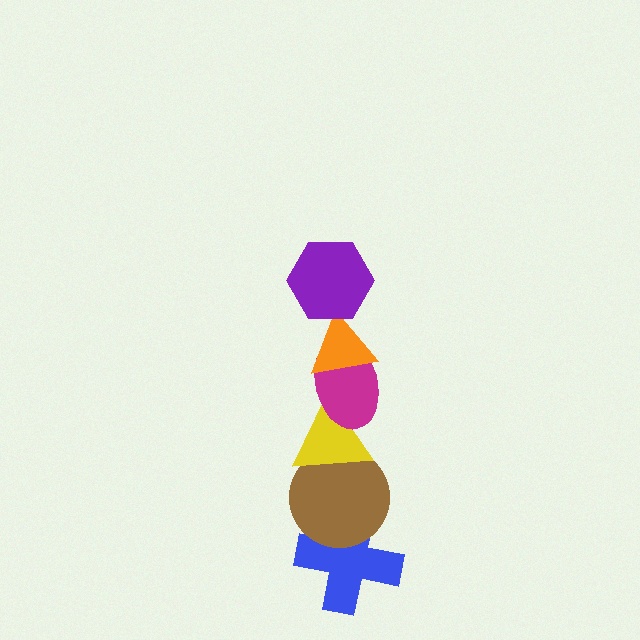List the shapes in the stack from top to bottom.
From top to bottom: the purple hexagon, the orange triangle, the magenta ellipse, the yellow triangle, the brown circle, the blue cross.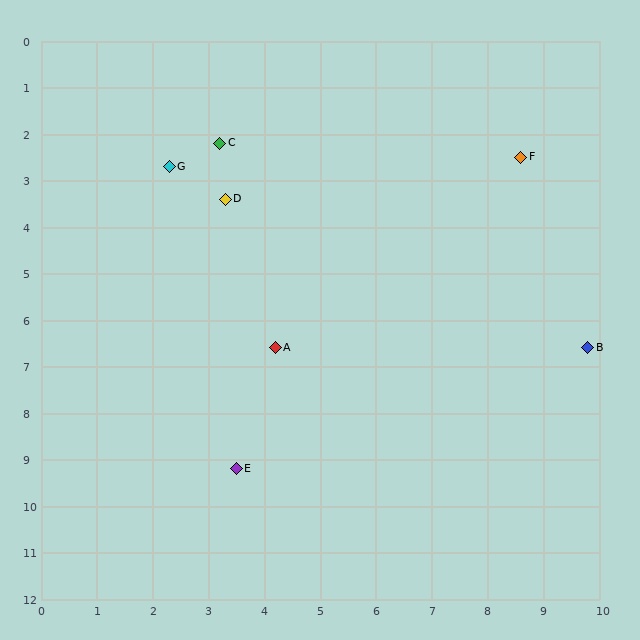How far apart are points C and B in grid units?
Points C and B are about 7.9 grid units apart.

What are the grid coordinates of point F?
Point F is at approximately (8.6, 2.5).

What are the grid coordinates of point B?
Point B is at approximately (9.8, 6.6).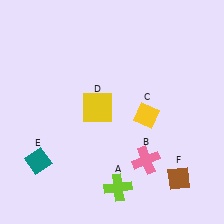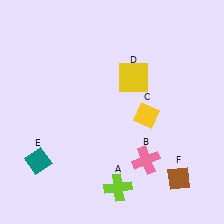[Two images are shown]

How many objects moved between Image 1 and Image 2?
1 object moved between the two images.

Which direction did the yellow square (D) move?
The yellow square (D) moved right.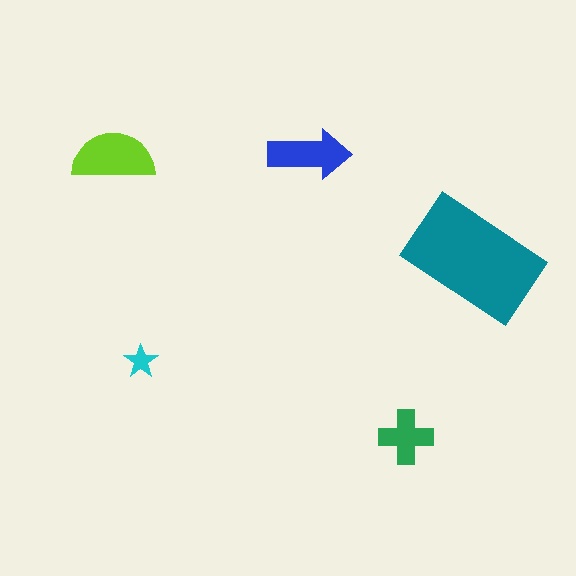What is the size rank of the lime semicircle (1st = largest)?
2nd.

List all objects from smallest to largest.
The cyan star, the green cross, the blue arrow, the lime semicircle, the teal rectangle.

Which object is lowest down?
The green cross is bottommost.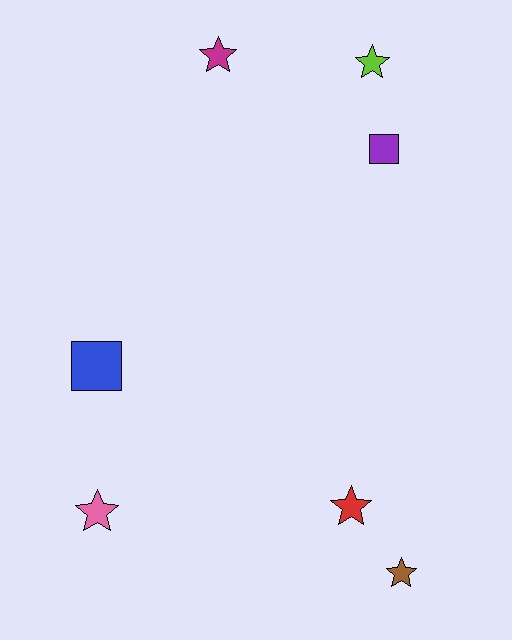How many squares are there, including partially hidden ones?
There are 2 squares.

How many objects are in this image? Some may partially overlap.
There are 7 objects.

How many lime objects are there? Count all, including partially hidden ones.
There is 1 lime object.